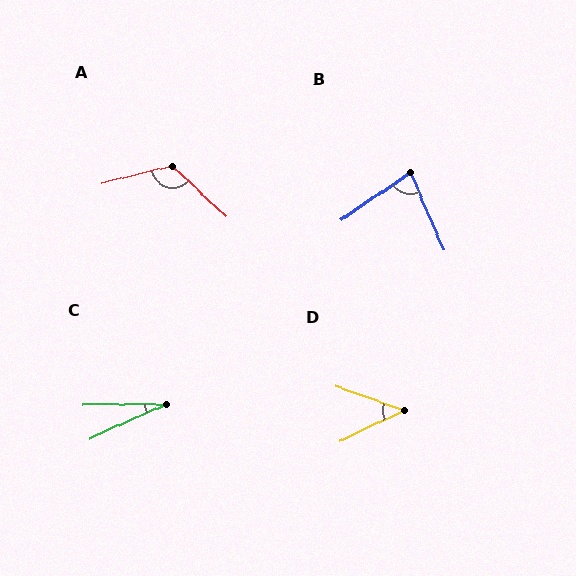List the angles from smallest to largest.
C (24°), D (45°), B (79°), A (123°).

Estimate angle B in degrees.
Approximately 79 degrees.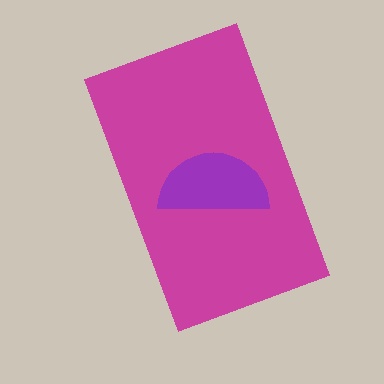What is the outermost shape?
The magenta rectangle.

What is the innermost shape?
The purple semicircle.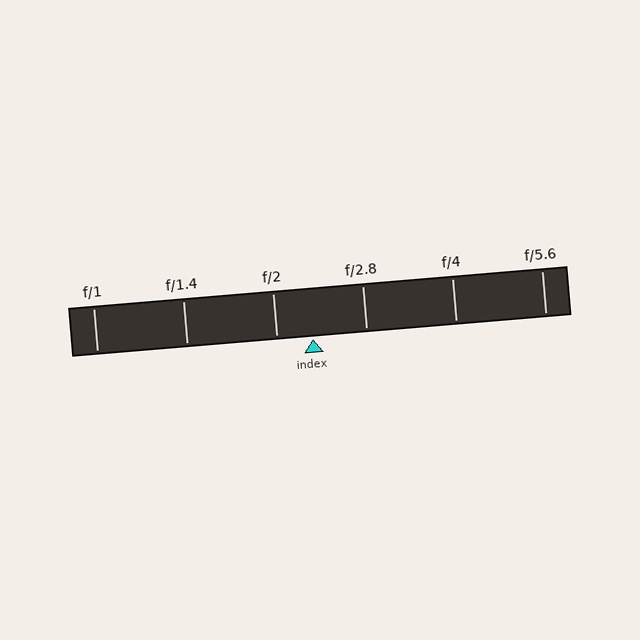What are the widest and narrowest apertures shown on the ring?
The widest aperture shown is f/1 and the narrowest is f/5.6.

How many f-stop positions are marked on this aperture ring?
There are 6 f-stop positions marked.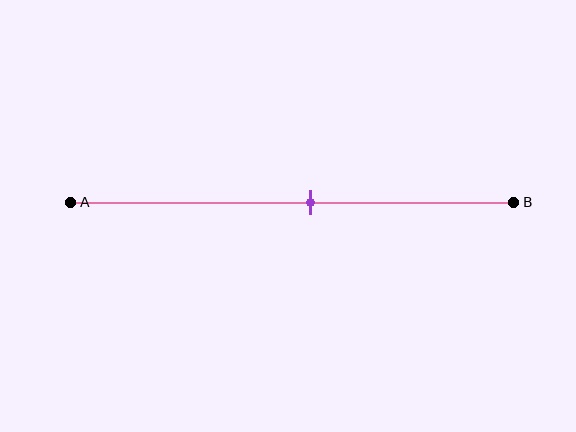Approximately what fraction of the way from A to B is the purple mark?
The purple mark is approximately 55% of the way from A to B.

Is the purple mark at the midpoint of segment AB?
No, the mark is at about 55% from A, not at the 50% midpoint.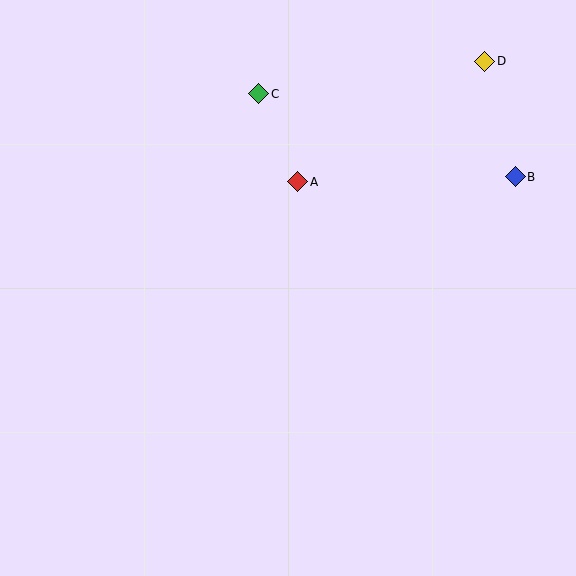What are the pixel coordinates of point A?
Point A is at (298, 182).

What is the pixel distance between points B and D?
The distance between B and D is 119 pixels.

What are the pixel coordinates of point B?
Point B is at (515, 177).